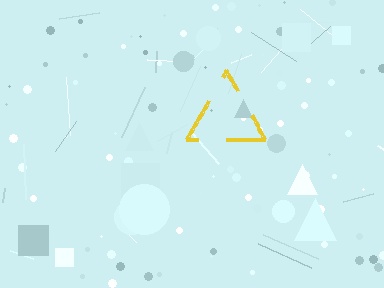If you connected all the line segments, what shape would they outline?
They would outline a triangle.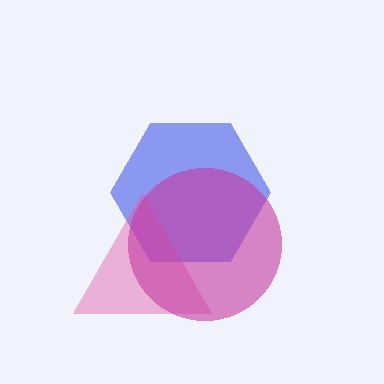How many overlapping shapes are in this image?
There are 3 overlapping shapes in the image.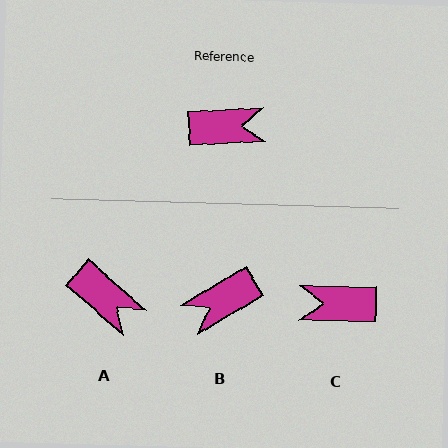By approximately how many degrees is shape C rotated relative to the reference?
Approximately 176 degrees counter-clockwise.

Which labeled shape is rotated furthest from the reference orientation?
C, about 176 degrees away.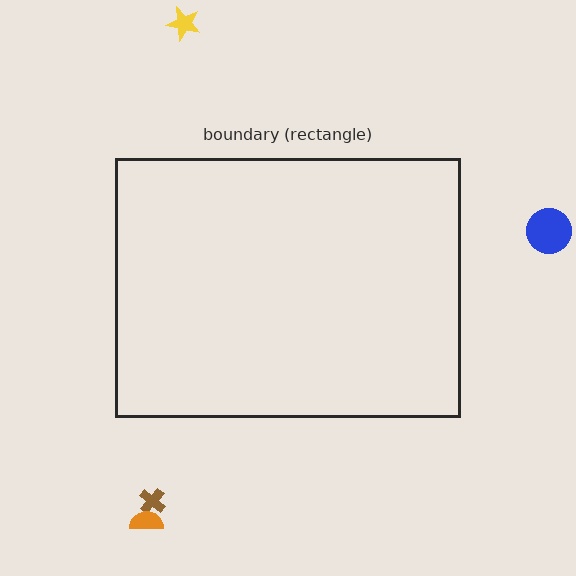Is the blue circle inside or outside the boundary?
Outside.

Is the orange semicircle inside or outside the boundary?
Outside.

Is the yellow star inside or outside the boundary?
Outside.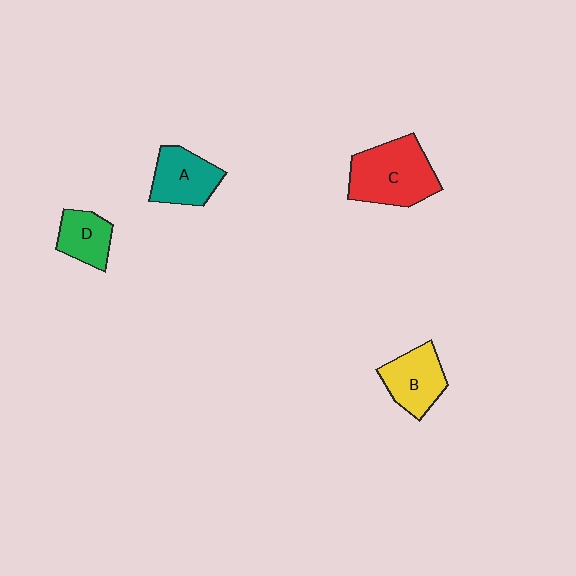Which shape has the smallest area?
Shape D (green).